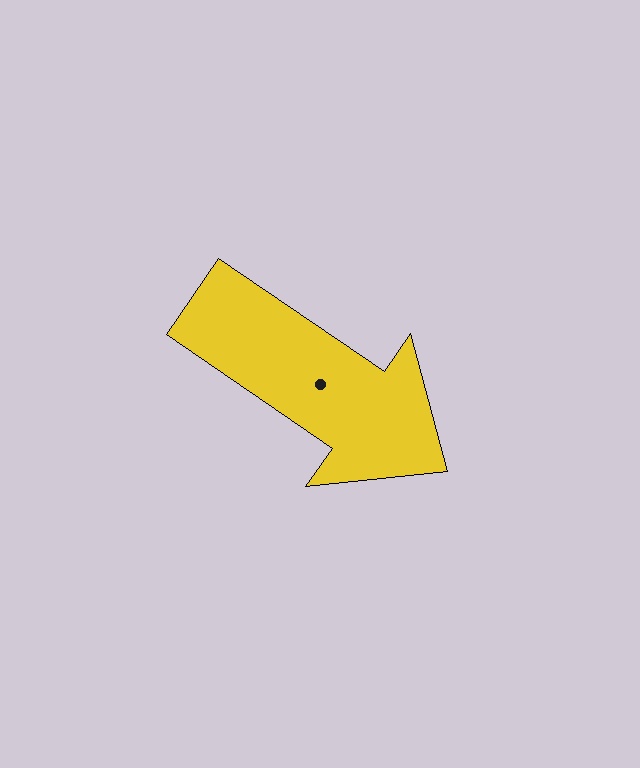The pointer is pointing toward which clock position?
Roughly 4 o'clock.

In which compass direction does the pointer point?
Southeast.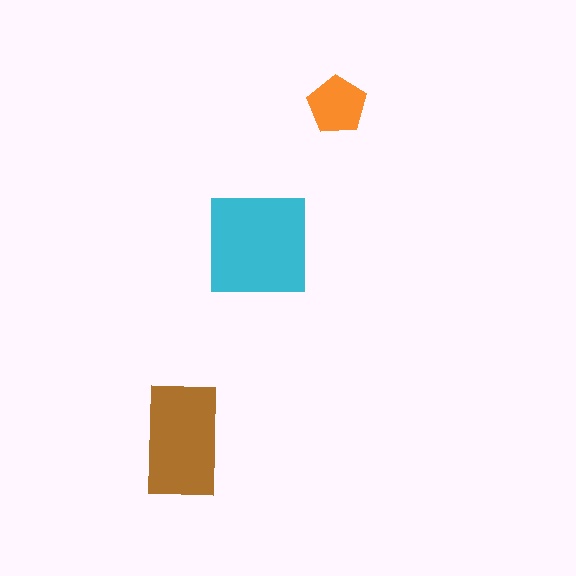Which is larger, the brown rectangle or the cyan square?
The cyan square.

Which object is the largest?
The cyan square.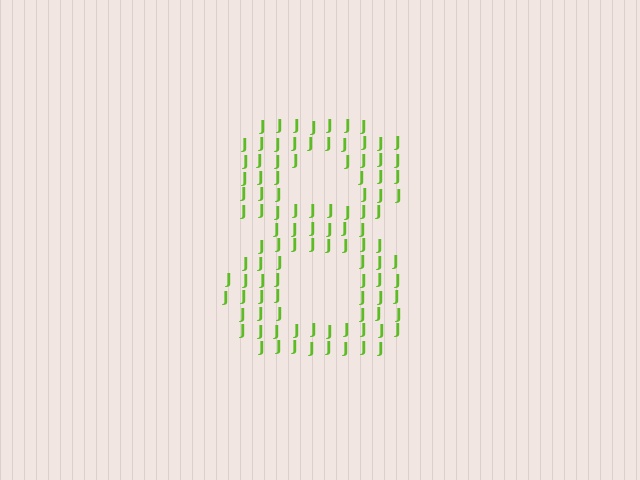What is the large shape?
The large shape is the digit 8.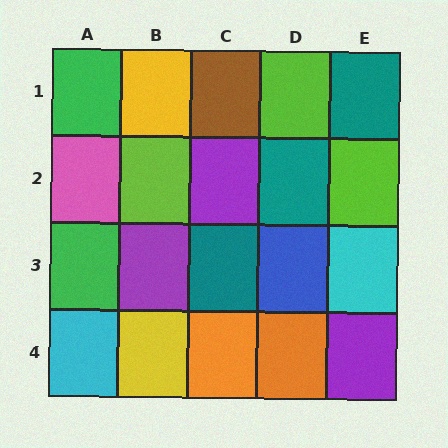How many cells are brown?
1 cell is brown.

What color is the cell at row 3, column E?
Cyan.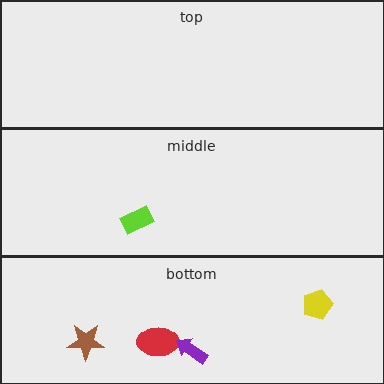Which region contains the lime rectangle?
The middle region.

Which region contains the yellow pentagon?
The bottom region.